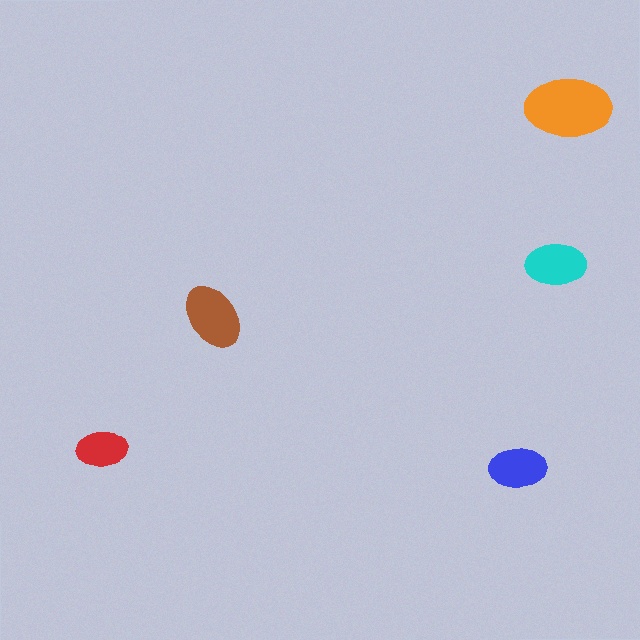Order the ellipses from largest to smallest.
the orange one, the brown one, the cyan one, the blue one, the red one.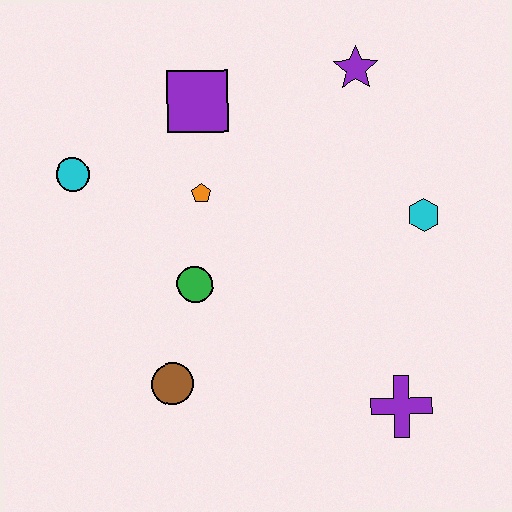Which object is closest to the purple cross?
The cyan hexagon is closest to the purple cross.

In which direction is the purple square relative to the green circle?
The purple square is above the green circle.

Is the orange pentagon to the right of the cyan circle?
Yes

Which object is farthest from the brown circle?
The purple star is farthest from the brown circle.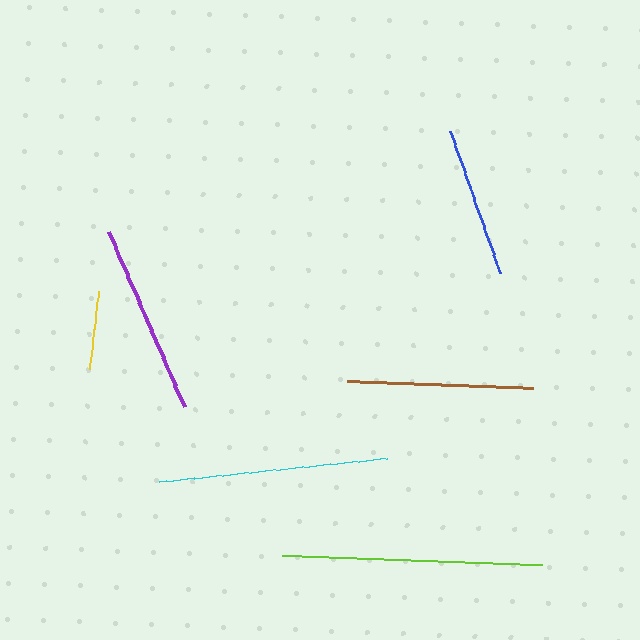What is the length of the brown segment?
The brown segment is approximately 185 pixels long.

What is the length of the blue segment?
The blue segment is approximately 150 pixels long.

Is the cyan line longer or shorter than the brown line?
The cyan line is longer than the brown line.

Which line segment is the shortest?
The yellow line is the shortest at approximately 79 pixels.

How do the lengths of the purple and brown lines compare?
The purple and brown lines are approximately the same length.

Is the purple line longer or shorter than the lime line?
The lime line is longer than the purple line.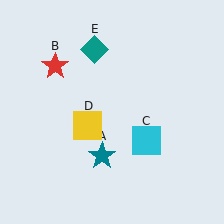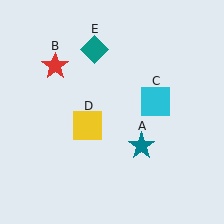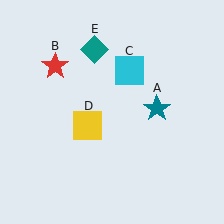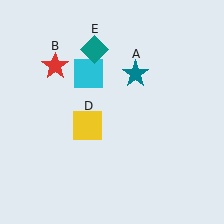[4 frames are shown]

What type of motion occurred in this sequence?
The teal star (object A), cyan square (object C) rotated counterclockwise around the center of the scene.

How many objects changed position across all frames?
2 objects changed position: teal star (object A), cyan square (object C).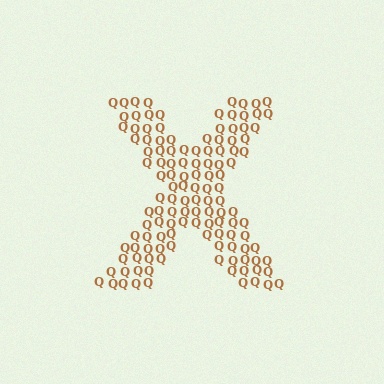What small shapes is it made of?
It is made of small letter Q's.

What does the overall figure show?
The overall figure shows the letter X.